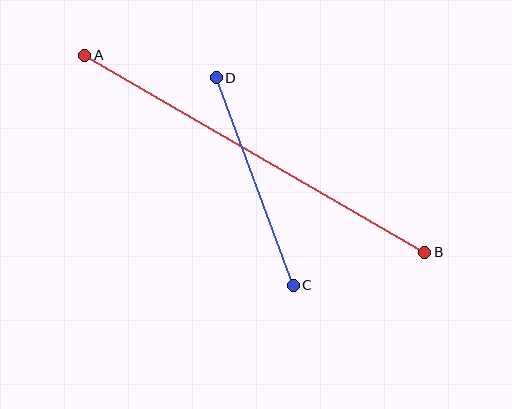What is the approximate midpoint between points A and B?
The midpoint is at approximately (255, 154) pixels.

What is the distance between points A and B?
The distance is approximately 393 pixels.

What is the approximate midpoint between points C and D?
The midpoint is at approximately (255, 181) pixels.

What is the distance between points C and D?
The distance is approximately 221 pixels.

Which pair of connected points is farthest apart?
Points A and B are farthest apart.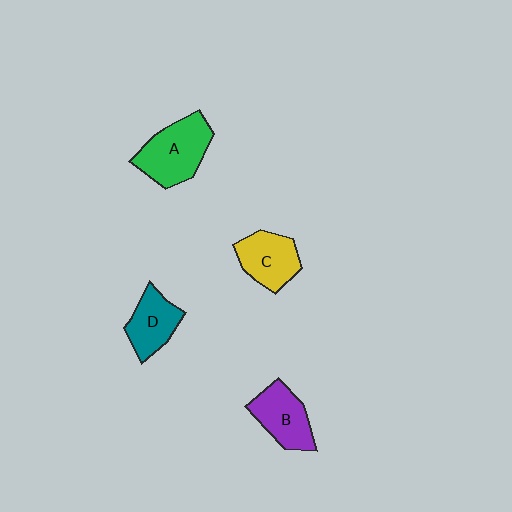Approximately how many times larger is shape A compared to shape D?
Approximately 1.5 times.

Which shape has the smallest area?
Shape D (teal).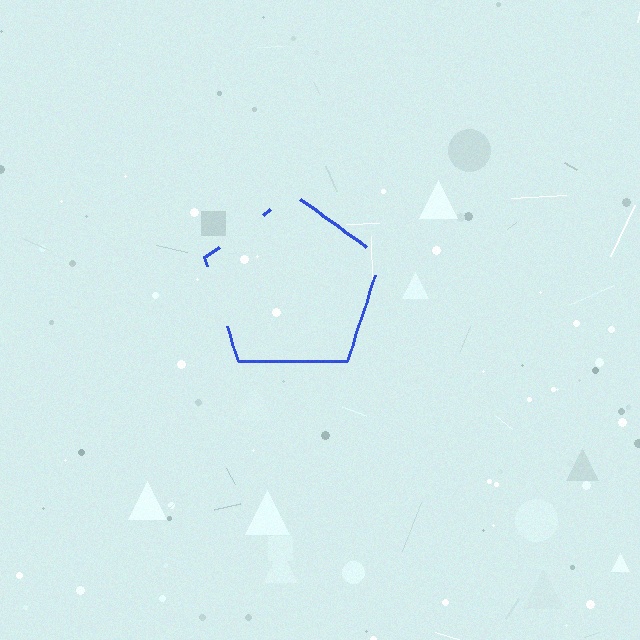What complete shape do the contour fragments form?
The contour fragments form a pentagon.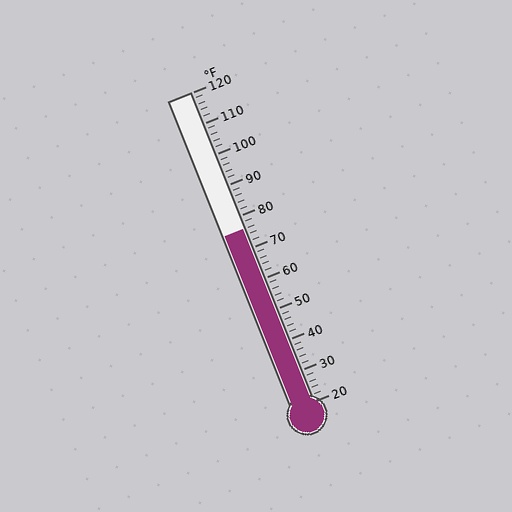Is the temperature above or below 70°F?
The temperature is above 70°F.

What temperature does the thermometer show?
The thermometer shows approximately 76°F.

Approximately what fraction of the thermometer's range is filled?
The thermometer is filled to approximately 55% of its range.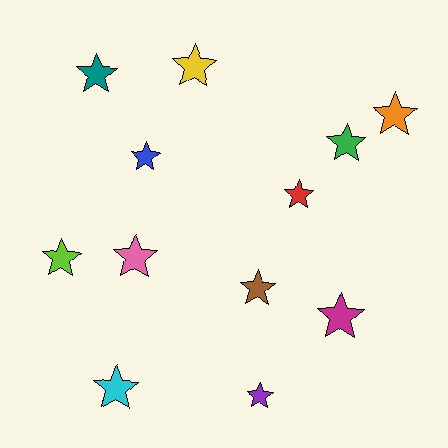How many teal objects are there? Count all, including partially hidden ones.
There is 1 teal object.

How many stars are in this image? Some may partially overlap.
There are 12 stars.